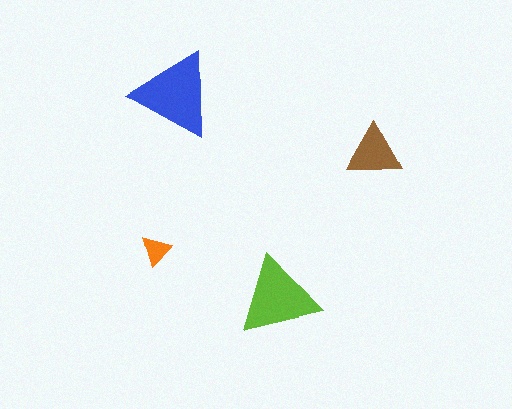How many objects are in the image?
There are 4 objects in the image.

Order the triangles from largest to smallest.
the blue one, the lime one, the brown one, the orange one.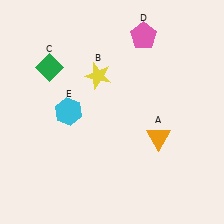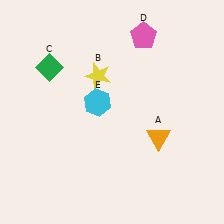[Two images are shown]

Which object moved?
The cyan hexagon (E) moved right.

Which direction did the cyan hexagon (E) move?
The cyan hexagon (E) moved right.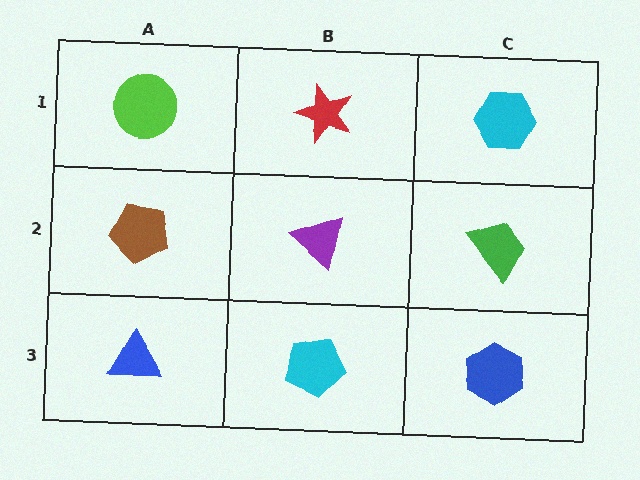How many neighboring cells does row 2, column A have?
3.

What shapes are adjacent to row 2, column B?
A red star (row 1, column B), a cyan pentagon (row 3, column B), a brown pentagon (row 2, column A), a green trapezoid (row 2, column C).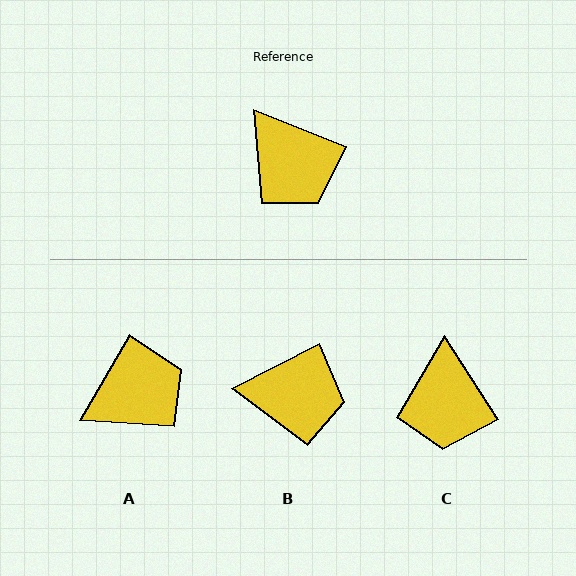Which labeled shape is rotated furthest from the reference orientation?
A, about 82 degrees away.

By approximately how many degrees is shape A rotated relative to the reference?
Approximately 82 degrees counter-clockwise.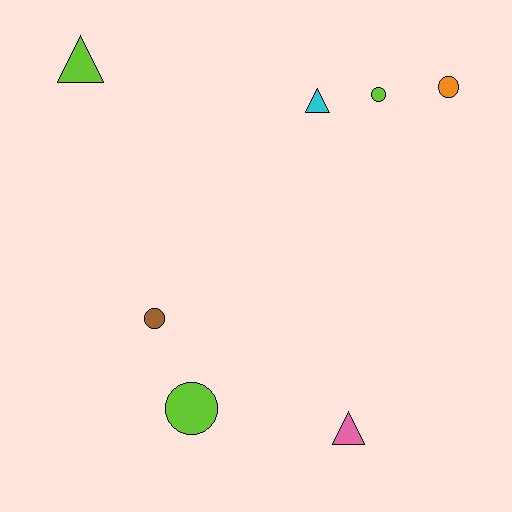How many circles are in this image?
There are 4 circles.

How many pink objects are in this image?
There is 1 pink object.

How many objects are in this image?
There are 7 objects.